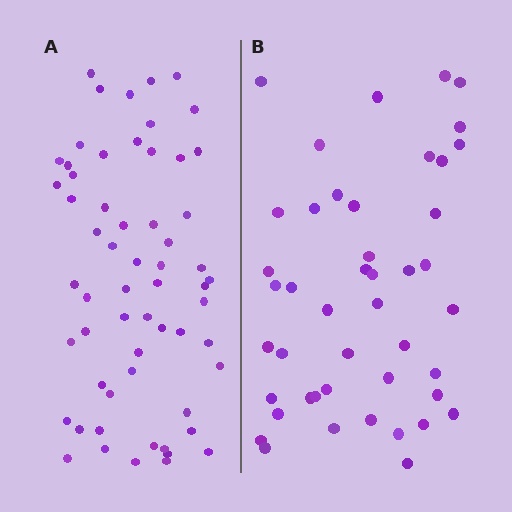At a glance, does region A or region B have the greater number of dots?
Region A (the left region) has more dots.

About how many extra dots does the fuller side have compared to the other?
Region A has approximately 15 more dots than region B.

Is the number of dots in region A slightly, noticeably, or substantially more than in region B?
Region A has noticeably more, but not dramatically so. The ratio is roughly 1.3 to 1.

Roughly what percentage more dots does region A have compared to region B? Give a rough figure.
About 35% more.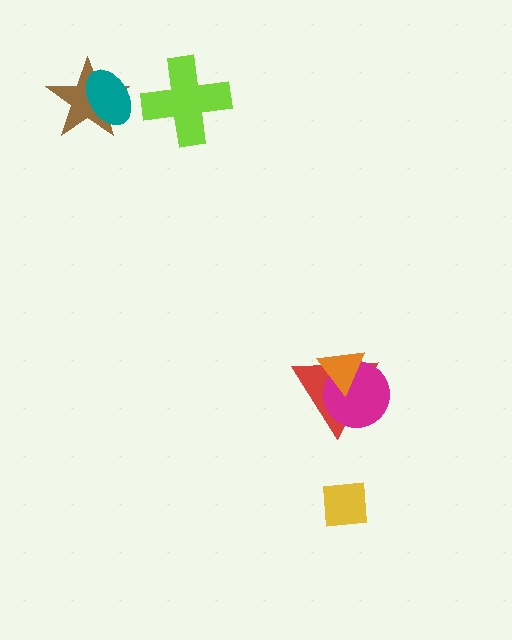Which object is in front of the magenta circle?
The orange triangle is in front of the magenta circle.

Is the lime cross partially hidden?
No, no other shape covers it.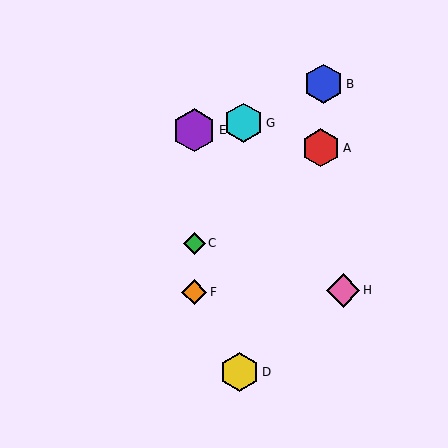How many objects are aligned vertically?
3 objects (C, E, F) are aligned vertically.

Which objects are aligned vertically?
Objects C, E, F are aligned vertically.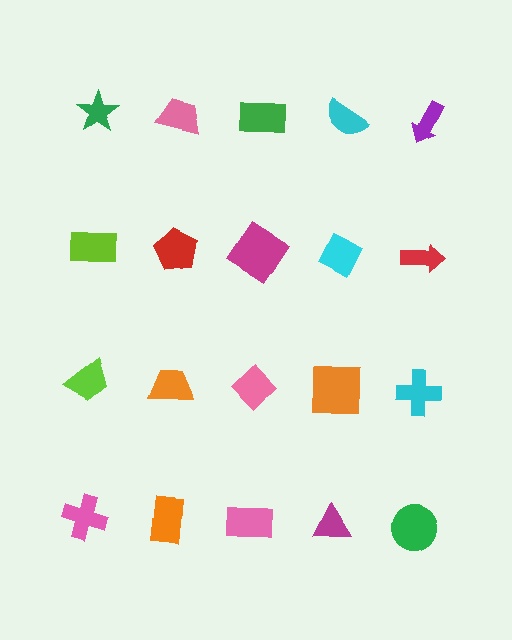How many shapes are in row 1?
5 shapes.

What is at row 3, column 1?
A lime trapezoid.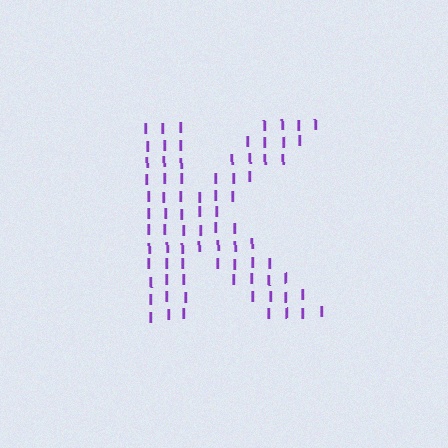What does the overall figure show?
The overall figure shows the letter K.